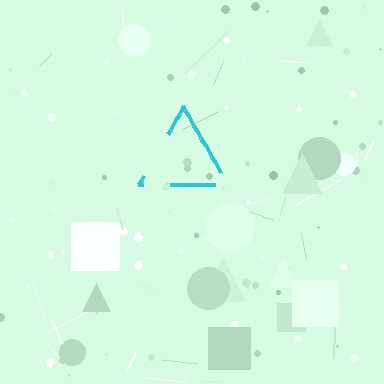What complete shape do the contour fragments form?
The contour fragments form a triangle.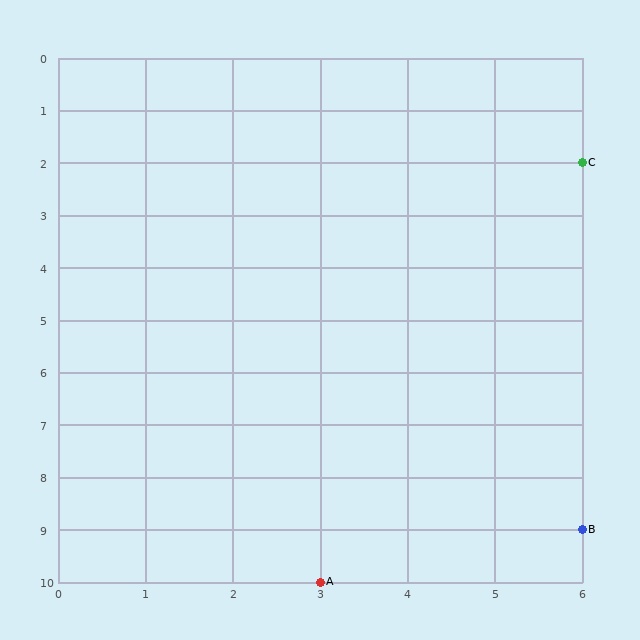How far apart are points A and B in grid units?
Points A and B are 3 columns and 1 row apart (about 3.2 grid units diagonally).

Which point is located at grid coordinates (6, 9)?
Point B is at (6, 9).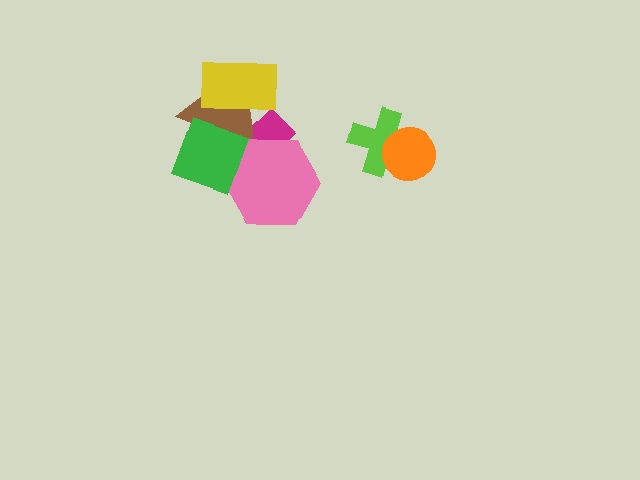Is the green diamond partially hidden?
No, no other shape covers it.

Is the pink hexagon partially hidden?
Yes, it is partially covered by another shape.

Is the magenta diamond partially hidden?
Yes, it is partially covered by another shape.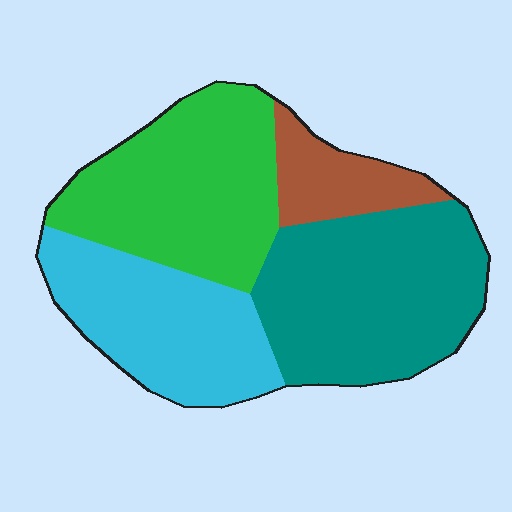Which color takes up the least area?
Brown, at roughly 10%.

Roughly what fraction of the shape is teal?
Teal takes up about one third (1/3) of the shape.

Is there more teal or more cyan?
Teal.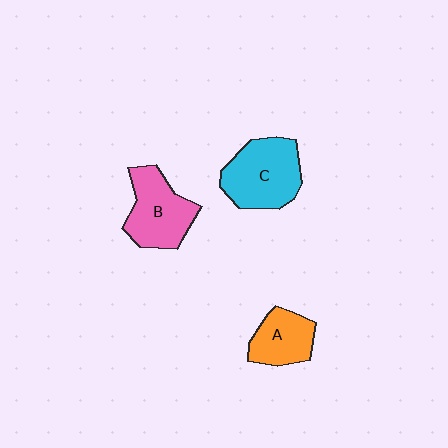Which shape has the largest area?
Shape C (cyan).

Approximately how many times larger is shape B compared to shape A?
Approximately 1.4 times.